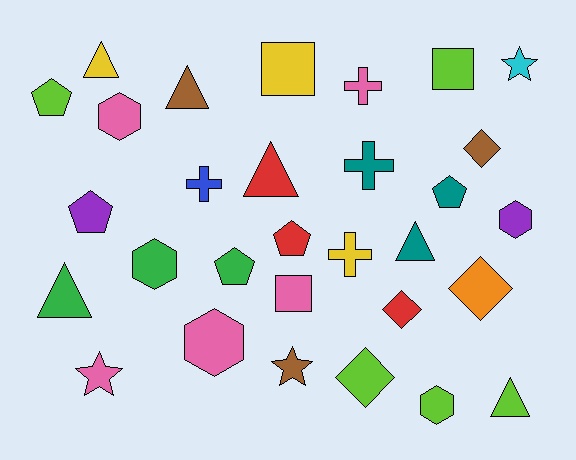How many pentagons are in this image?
There are 5 pentagons.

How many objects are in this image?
There are 30 objects.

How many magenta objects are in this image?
There are no magenta objects.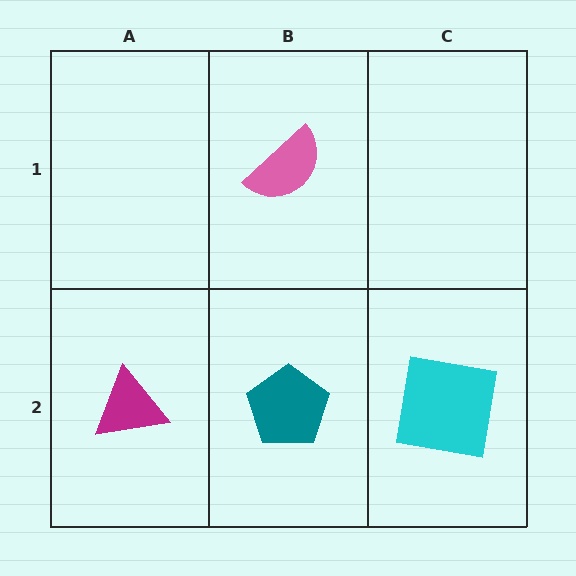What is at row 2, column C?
A cyan square.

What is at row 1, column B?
A pink semicircle.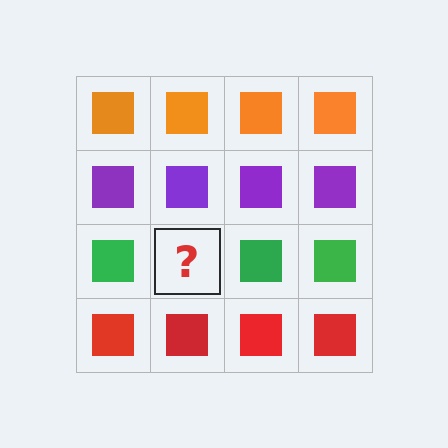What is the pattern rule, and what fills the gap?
The rule is that each row has a consistent color. The gap should be filled with a green square.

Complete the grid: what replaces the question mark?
The question mark should be replaced with a green square.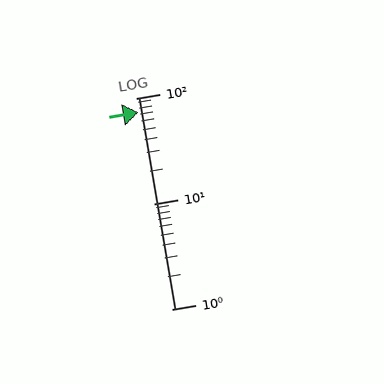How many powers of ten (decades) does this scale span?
The scale spans 2 decades, from 1 to 100.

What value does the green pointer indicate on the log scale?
The pointer indicates approximately 73.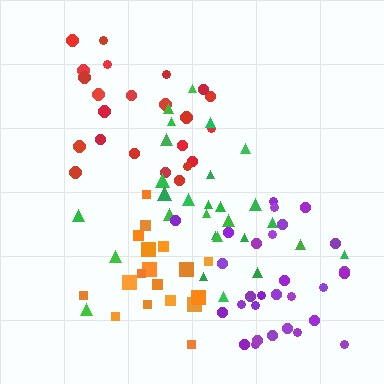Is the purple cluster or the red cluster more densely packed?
Red.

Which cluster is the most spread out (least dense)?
Green.